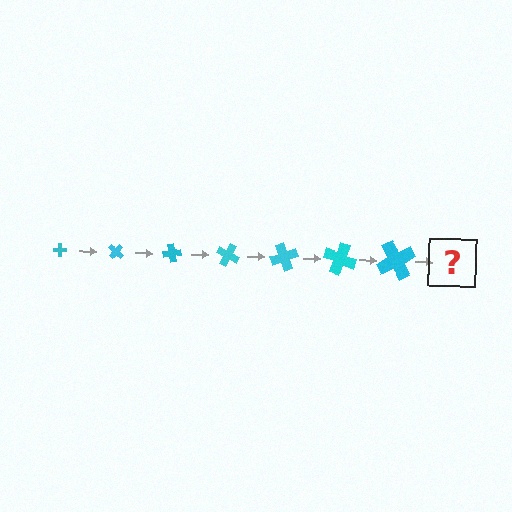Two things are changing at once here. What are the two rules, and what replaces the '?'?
The two rules are that the cross grows larger each step and it rotates 40 degrees each step. The '?' should be a cross, larger than the previous one and rotated 280 degrees from the start.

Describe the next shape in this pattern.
It should be a cross, larger than the previous one and rotated 280 degrees from the start.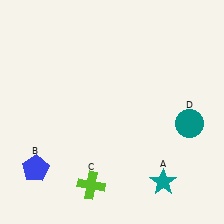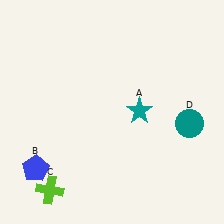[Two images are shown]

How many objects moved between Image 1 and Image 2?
2 objects moved between the two images.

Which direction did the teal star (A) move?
The teal star (A) moved up.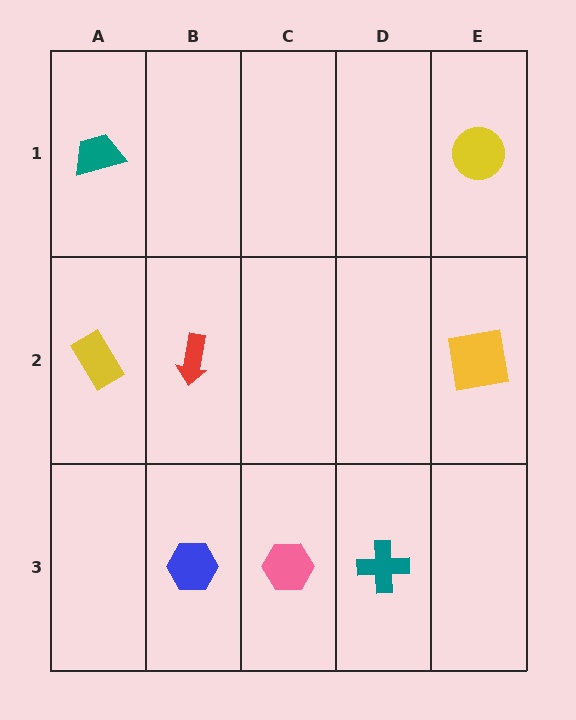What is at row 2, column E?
A yellow square.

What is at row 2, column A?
A yellow rectangle.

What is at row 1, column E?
A yellow circle.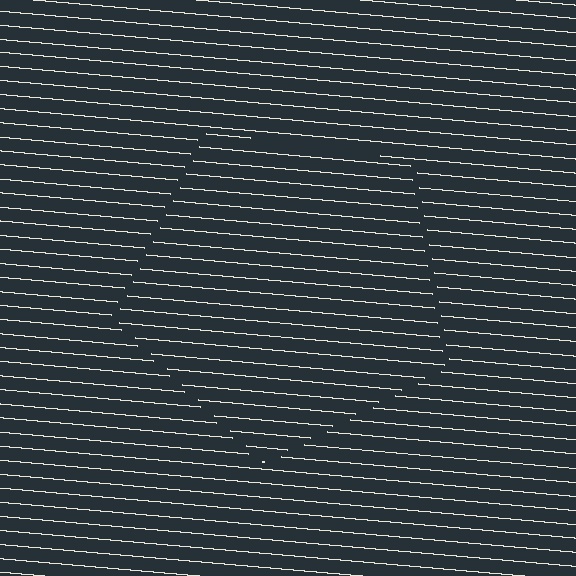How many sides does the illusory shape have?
5 sides — the line-ends trace a pentagon.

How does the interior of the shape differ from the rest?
The interior of the shape contains the same grating, shifted by half a period — the contour is defined by the phase discontinuity where line-ends from the inner and outer gratings abut.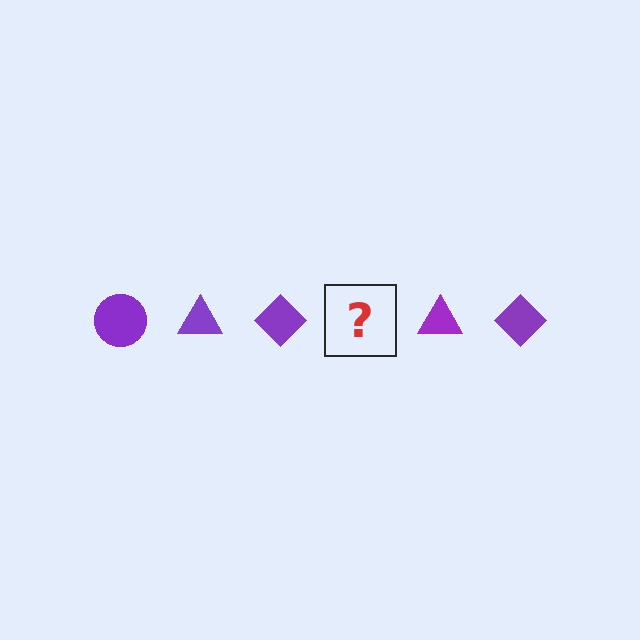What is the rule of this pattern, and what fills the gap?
The rule is that the pattern cycles through circle, triangle, diamond shapes in purple. The gap should be filled with a purple circle.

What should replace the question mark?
The question mark should be replaced with a purple circle.